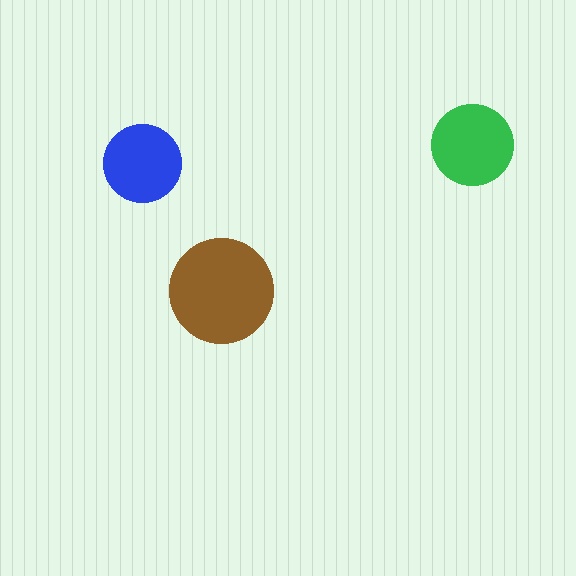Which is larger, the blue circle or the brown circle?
The brown one.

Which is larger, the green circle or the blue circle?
The green one.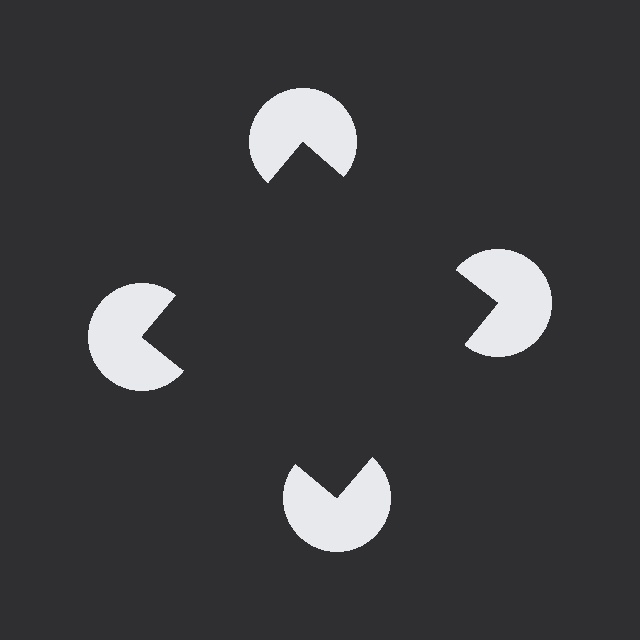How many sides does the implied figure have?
4 sides.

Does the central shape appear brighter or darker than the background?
It typically appears slightly darker than the background, even though no actual brightness change is drawn.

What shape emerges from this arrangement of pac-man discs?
An illusory square — its edges are inferred from the aligned wedge cuts in the pac-man discs, not physically drawn.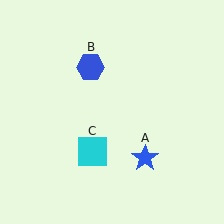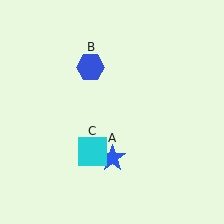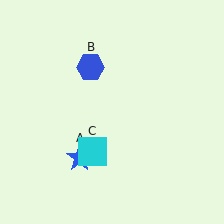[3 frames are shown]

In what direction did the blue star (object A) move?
The blue star (object A) moved left.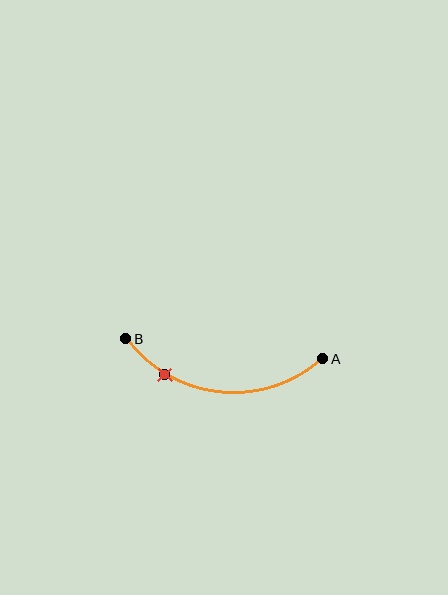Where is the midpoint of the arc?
The arc midpoint is the point on the curve farthest from the straight line joining A and B. It sits below that line.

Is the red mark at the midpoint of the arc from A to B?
No. The red mark lies on the arc but is closer to endpoint B. The arc midpoint would be at the point on the curve equidistant along the arc from both A and B.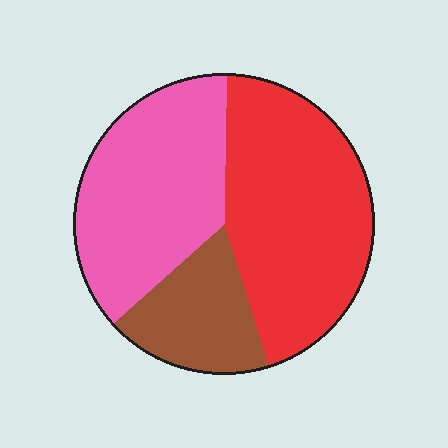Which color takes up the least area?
Brown, at roughly 20%.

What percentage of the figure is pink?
Pink covers roughly 35% of the figure.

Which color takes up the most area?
Red, at roughly 45%.